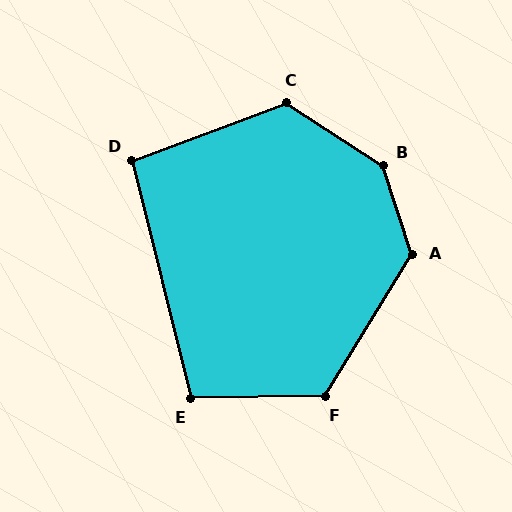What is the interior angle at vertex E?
Approximately 103 degrees (obtuse).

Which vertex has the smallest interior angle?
D, at approximately 97 degrees.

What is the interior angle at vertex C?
Approximately 126 degrees (obtuse).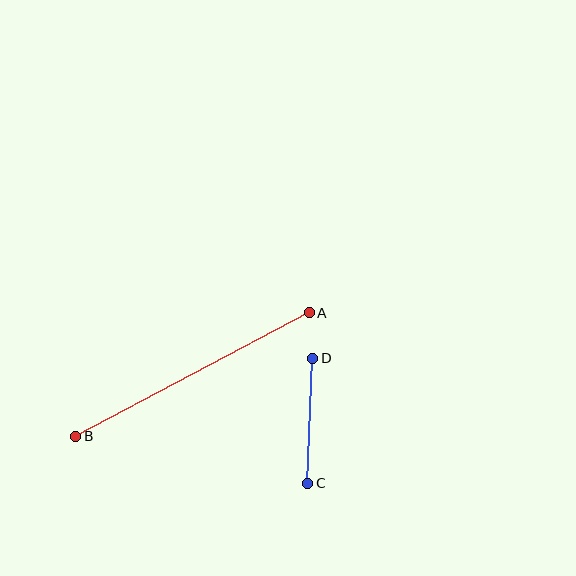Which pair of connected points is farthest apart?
Points A and B are farthest apart.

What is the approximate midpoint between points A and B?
The midpoint is at approximately (192, 375) pixels.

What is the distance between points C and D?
The distance is approximately 125 pixels.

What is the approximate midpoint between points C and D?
The midpoint is at approximately (310, 421) pixels.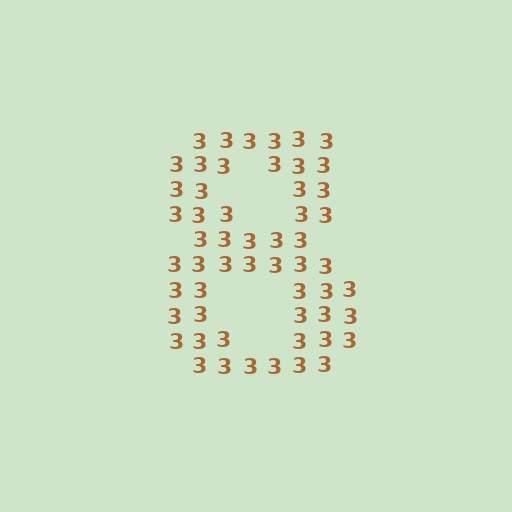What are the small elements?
The small elements are digit 3's.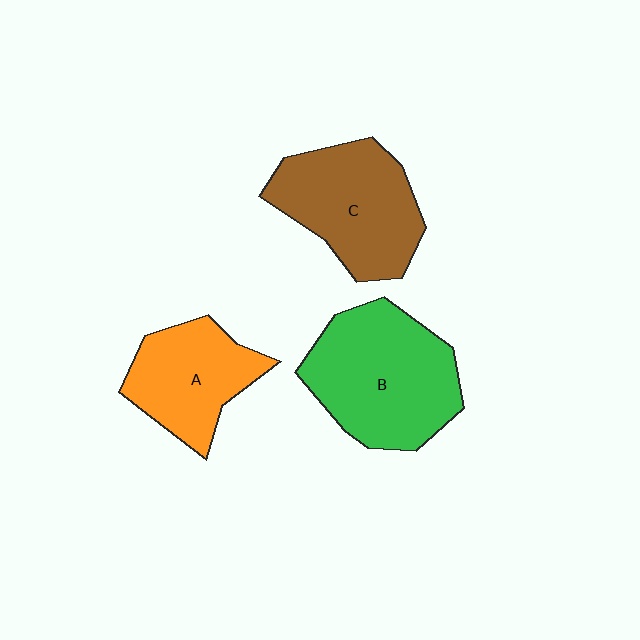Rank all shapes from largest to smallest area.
From largest to smallest: B (green), C (brown), A (orange).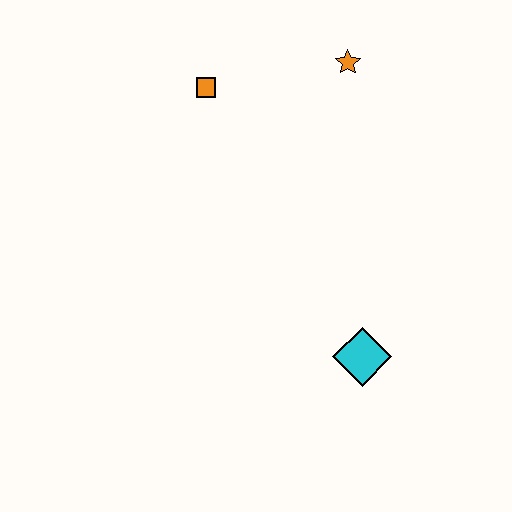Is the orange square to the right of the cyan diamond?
No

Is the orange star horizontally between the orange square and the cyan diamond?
Yes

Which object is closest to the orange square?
The orange star is closest to the orange square.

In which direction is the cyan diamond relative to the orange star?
The cyan diamond is below the orange star.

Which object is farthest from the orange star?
The cyan diamond is farthest from the orange star.